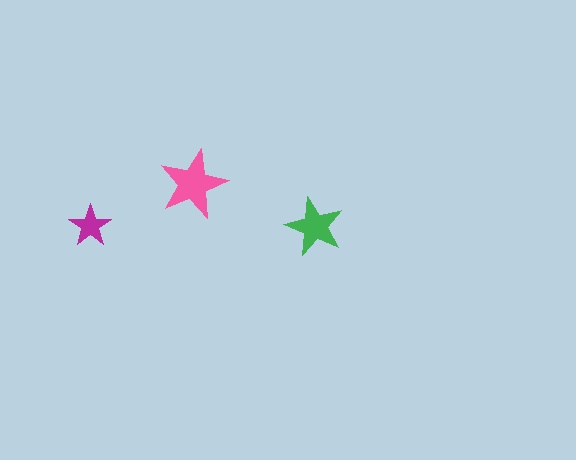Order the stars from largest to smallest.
the pink one, the green one, the magenta one.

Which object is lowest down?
The green star is bottommost.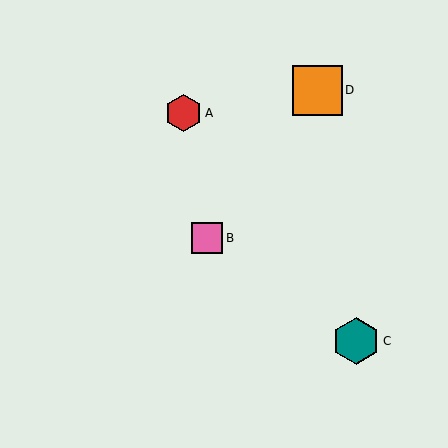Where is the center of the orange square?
The center of the orange square is at (317, 90).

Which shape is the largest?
The orange square (labeled D) is the largest.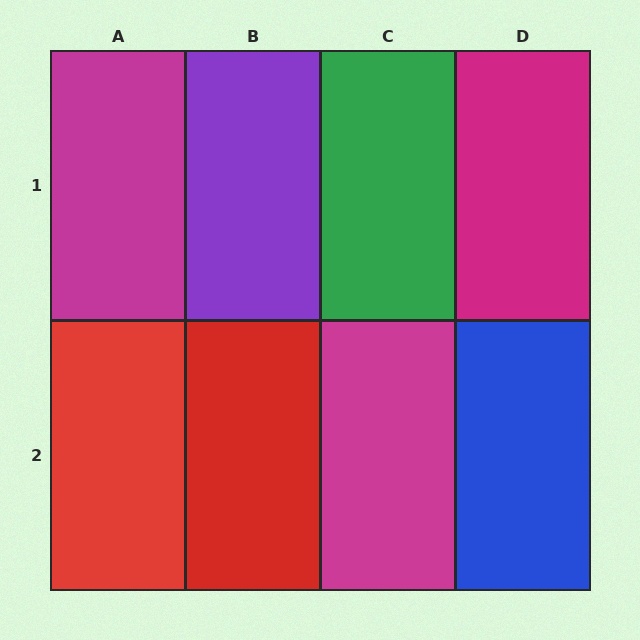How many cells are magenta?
3 cells are magenta.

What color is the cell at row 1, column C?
Green.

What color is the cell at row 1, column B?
Purple.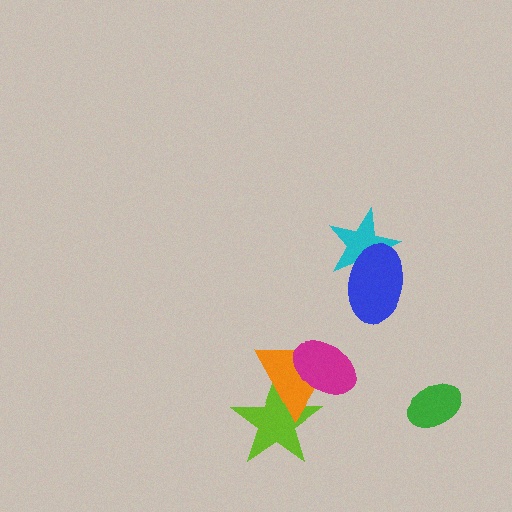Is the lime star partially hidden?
Yes, it is partially covered by another shape.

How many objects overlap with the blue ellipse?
1 object overlaps with the blue ellipse.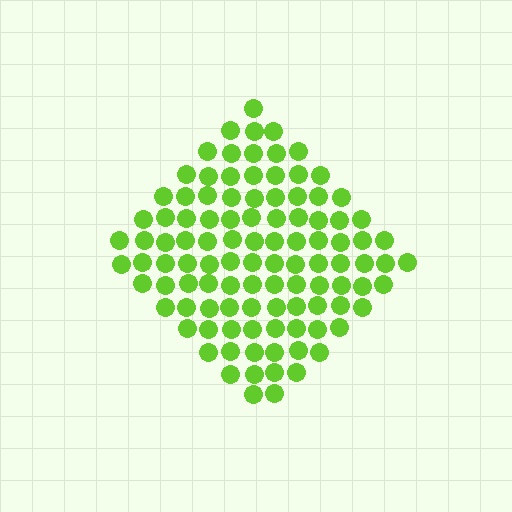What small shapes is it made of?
It is made of small circles.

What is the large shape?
The large shape is a diamond.